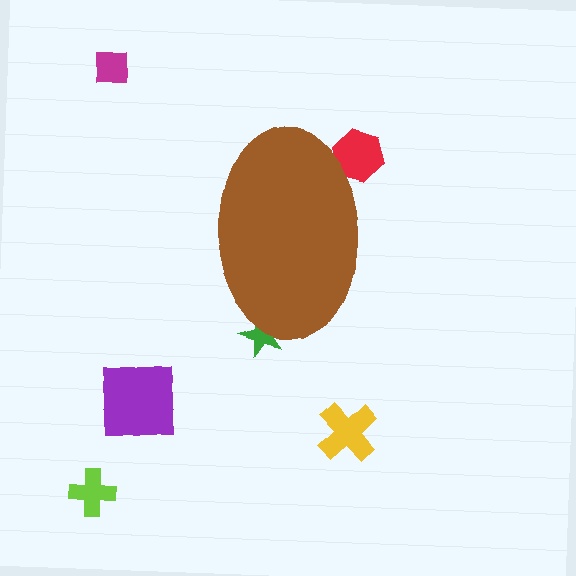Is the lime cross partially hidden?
No, the lime cross is fully visible.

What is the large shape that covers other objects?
A brown ellipse.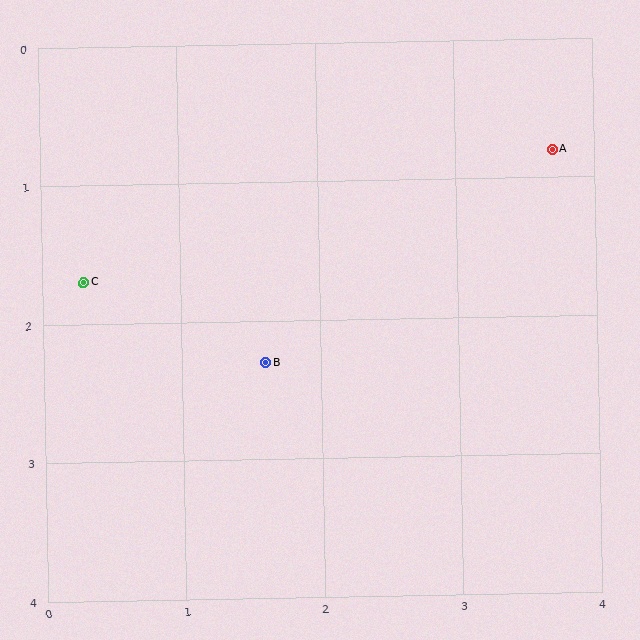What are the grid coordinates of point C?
Point C is at approximately (0.3, 1.7).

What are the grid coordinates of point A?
Point A is at approximately (3.7, 0.8).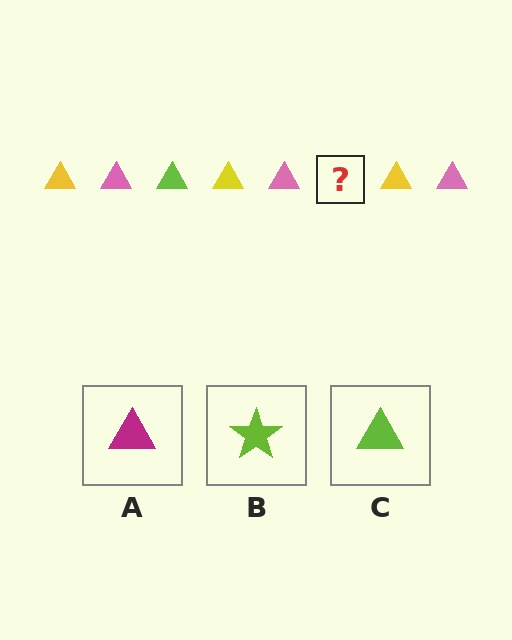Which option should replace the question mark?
Option C.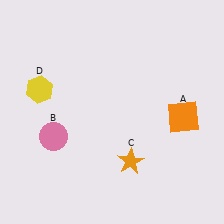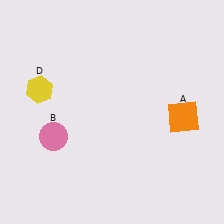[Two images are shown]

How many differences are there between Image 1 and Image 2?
There is 1 difference between the two images.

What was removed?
The orange star (C) was removed in Image 2.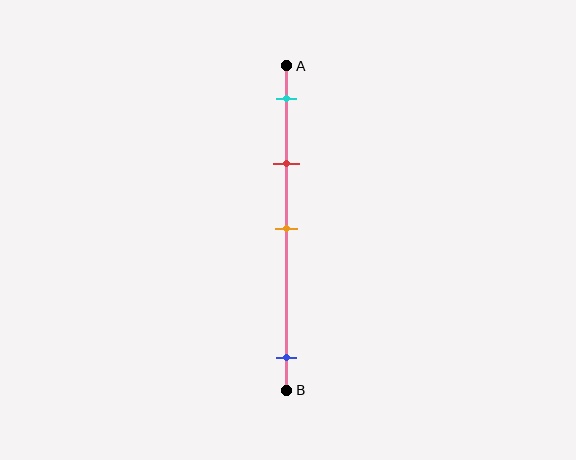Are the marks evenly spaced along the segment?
No, the marks are not evenly spaced.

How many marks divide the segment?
There are 4 marks dividing the segment.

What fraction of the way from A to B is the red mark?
The red mark is approximately 30% (0.3) of the way from A to B.